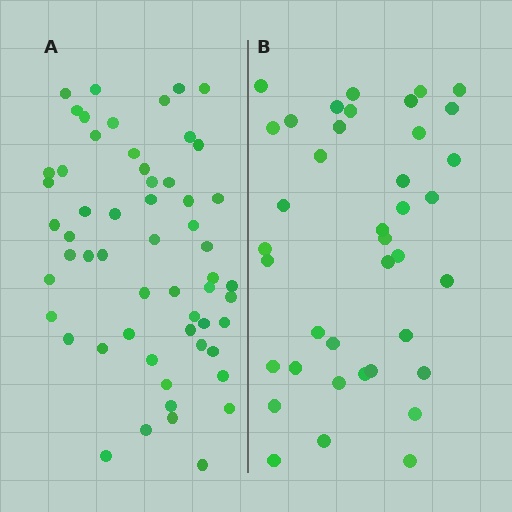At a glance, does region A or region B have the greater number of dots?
Region A (the left region) has more dots.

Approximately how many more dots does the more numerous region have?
Region A has approximately 20 more dots than region B.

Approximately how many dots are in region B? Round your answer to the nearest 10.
About 40 dots. (The exact count is 39, which rounds to 40.)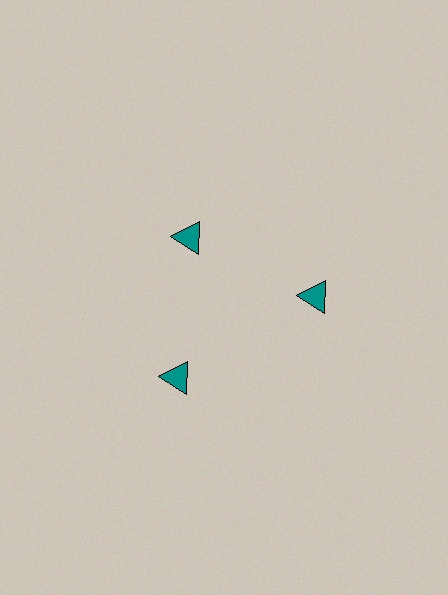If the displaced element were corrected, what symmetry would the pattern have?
It would have 3-fold rotational symmetry — the pattern would map onto itself every 120 degrees.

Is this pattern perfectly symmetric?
No. The 3 teal triangles are arranged in a ring, but one element near the 11 o'clock position is pulled inward toward the center, breaking the 3-fold rotational symmetry.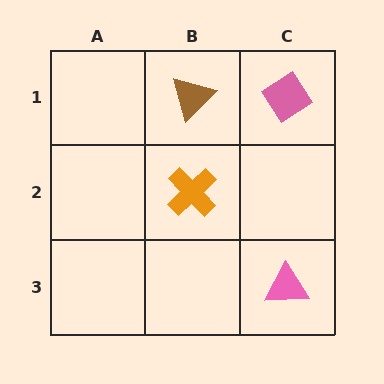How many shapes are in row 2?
1 shape.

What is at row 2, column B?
An orange cross.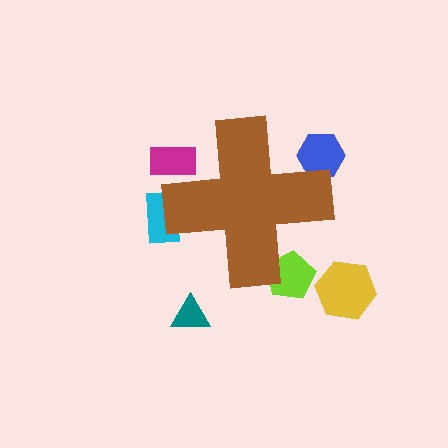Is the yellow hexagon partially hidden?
No, the yellow hexagon is fully visible.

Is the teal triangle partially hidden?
No, the teal triangle is fully visible.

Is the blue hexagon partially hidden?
Yes, the blue hexagon is partially hidden behind the brown cross.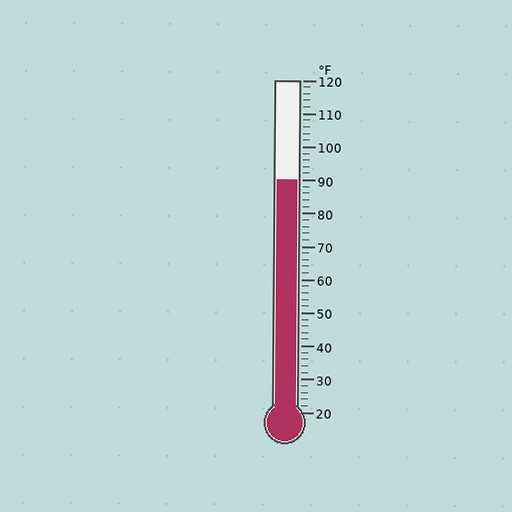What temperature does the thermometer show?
The thermometer shows approximately 90°F.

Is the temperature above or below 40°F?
The temperature is above 40°F.